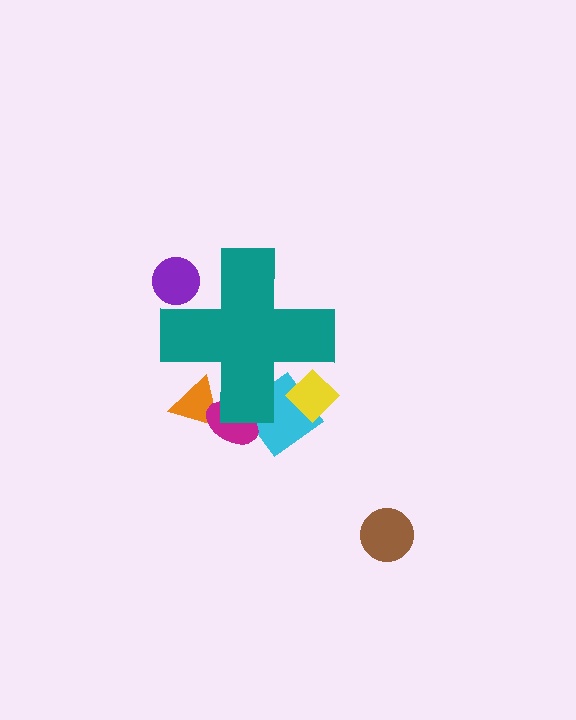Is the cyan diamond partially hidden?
Yes, the cyan diamond is partially hidden behind the teal cross.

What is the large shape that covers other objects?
A teal cross.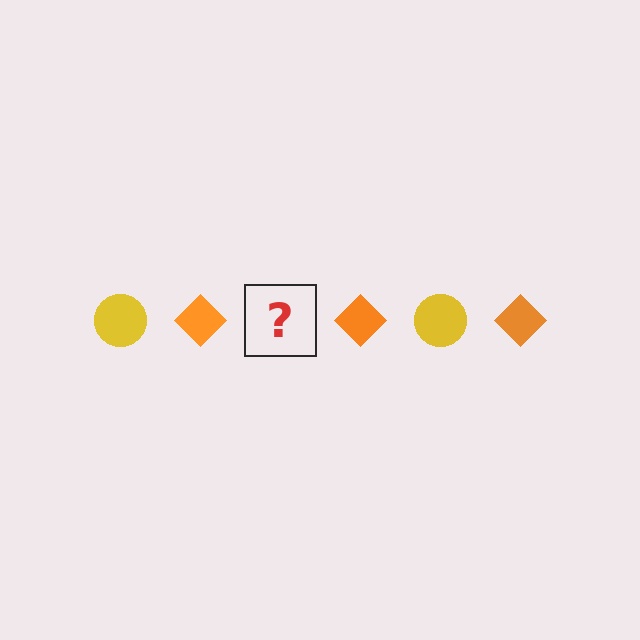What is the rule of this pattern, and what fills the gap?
The rule is that the pattern alternates between yellow circle and orange diamond. The gap should be filled with a yellow circle.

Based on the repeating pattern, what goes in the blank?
The blank should be a yellow circle.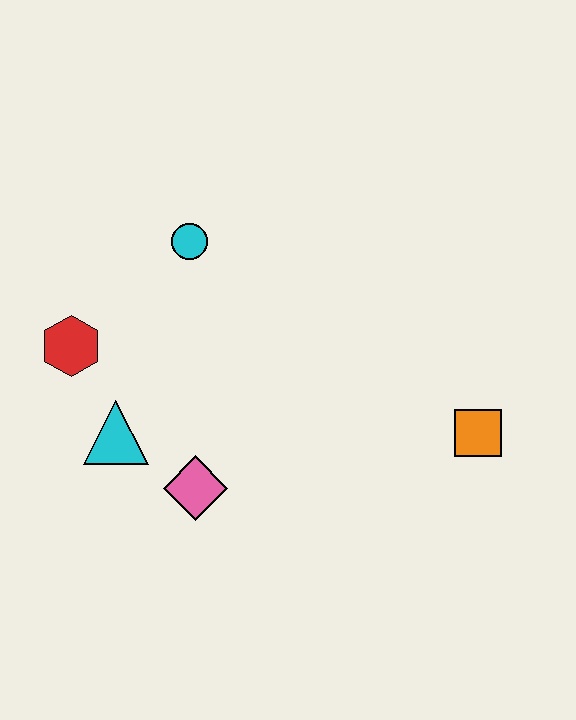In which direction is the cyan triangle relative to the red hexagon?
The cyan triangle is below the red hexagon.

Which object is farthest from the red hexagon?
The orange square is farthest from the red hexagon.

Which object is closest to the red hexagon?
The cyan triangle is closest to the red hexagon.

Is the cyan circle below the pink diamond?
No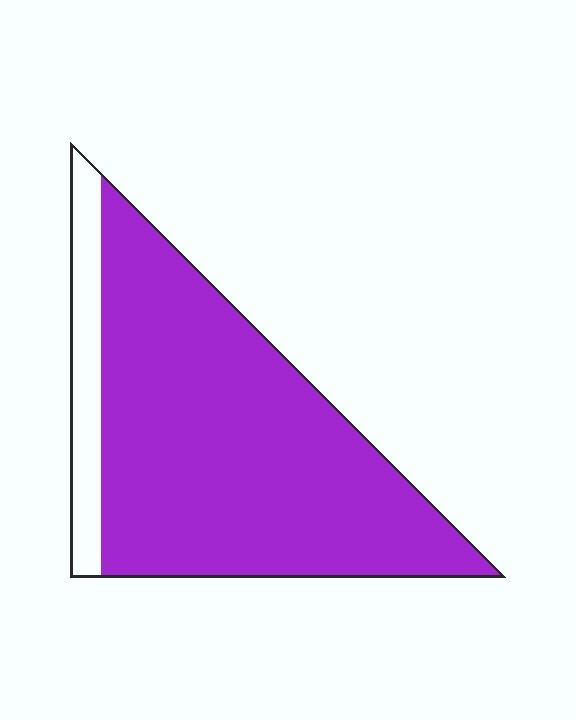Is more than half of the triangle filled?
Yes.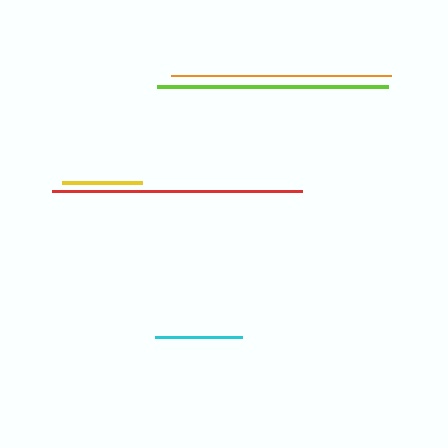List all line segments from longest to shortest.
From longest to shortest: red, lime, orange, cyan, yellow.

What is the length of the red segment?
The red segment is approximately 250 pixels long.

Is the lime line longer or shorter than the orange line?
The lime line is longer than the orange line.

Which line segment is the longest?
The red line is the longest at approximately 250 pixels.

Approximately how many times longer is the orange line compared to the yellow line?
The orange line is approximately 2.7 times the length of the yellow line.